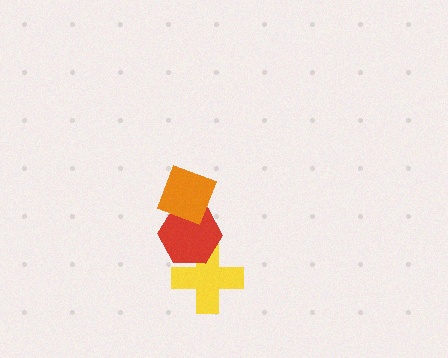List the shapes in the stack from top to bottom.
From top to bottom: the orange diamond, the red hexagon, the yellow cross.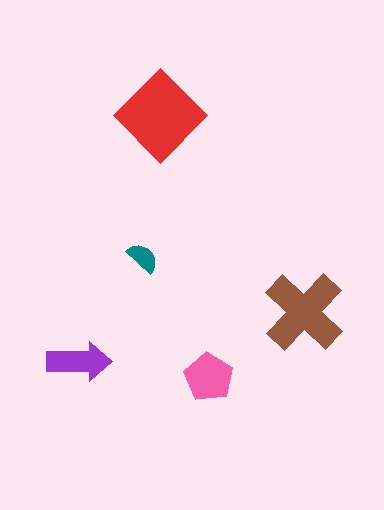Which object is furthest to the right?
The brown cross is rightmost.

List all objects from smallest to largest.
The teal semicircle, the purple arrow, the pink pentagon, the brown cross, the red diamond.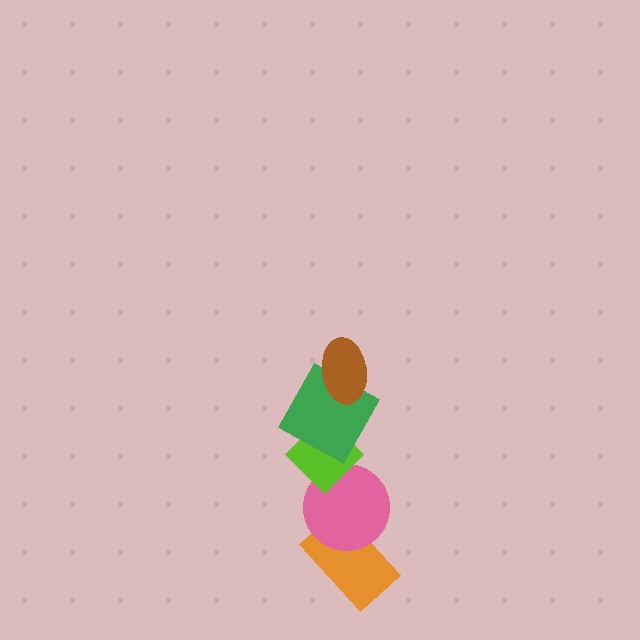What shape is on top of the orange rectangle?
The pink circle is on top of the orange rectangle.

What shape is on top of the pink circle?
The lime diamond is on top of the pink circle.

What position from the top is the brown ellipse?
The brown ellipse is 1st from the top.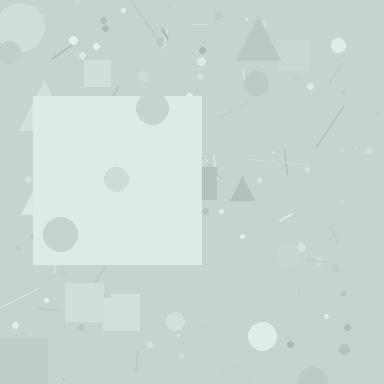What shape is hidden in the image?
A square is hidden in the image.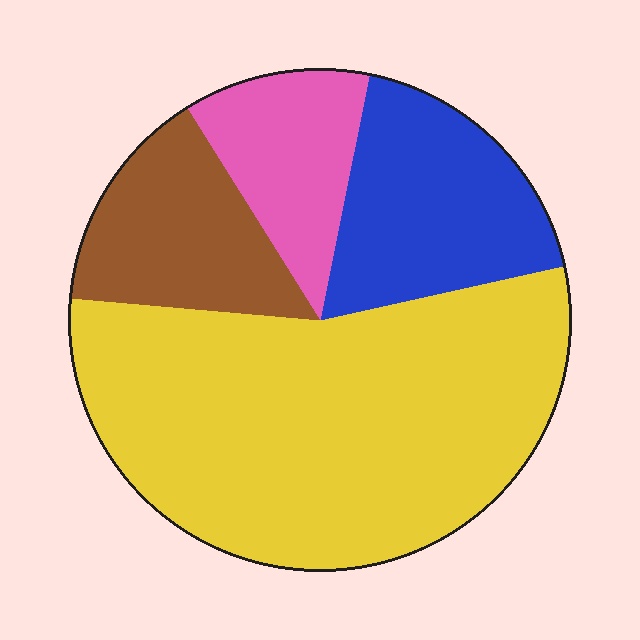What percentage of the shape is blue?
Blue covers roughly 20% of the shape.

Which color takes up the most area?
Yellow, at roughly 55%.